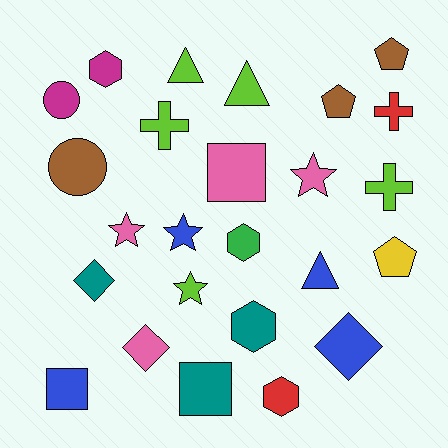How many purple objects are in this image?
There are no purple objects.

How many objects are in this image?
There are 25 objects.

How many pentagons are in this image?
There are 3 pentagons.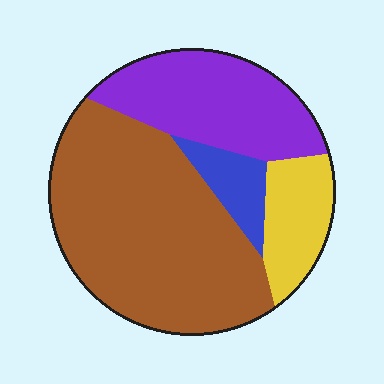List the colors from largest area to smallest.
From largest to smallest: brown, purple, yellow, blue.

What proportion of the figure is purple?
Purple takes up between a sixth and a third of the figure.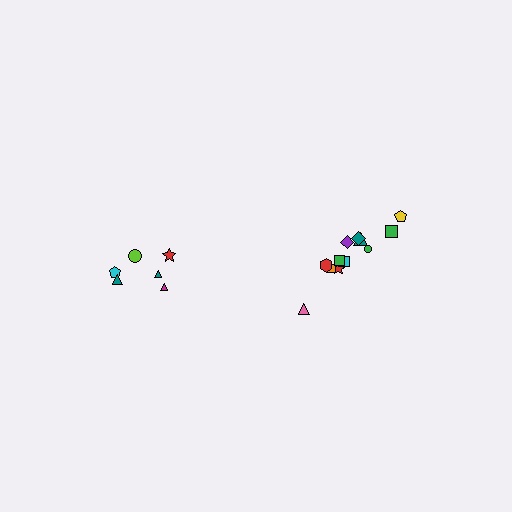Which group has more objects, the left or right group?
The right group.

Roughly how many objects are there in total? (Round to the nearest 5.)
Roughly 20 objects in total.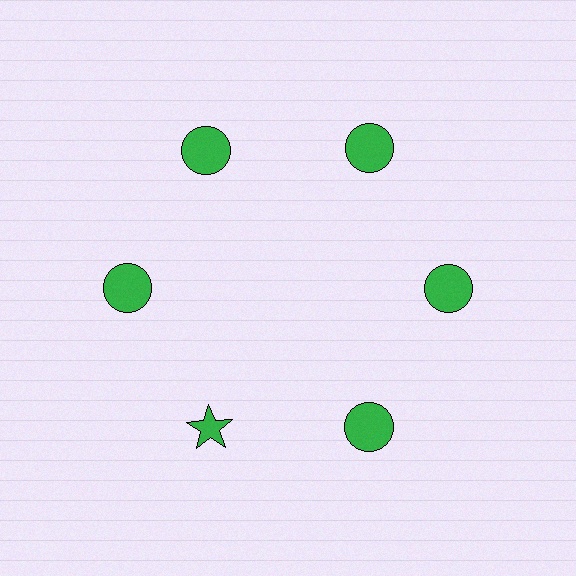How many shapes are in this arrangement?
There are 6 shapes arranged in a ring pattern.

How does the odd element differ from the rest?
It has a different shape: star instead of circle.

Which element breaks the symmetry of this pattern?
The green star at roughly the 7 o'clock position breaks the symmetry. All other shapes are green circles.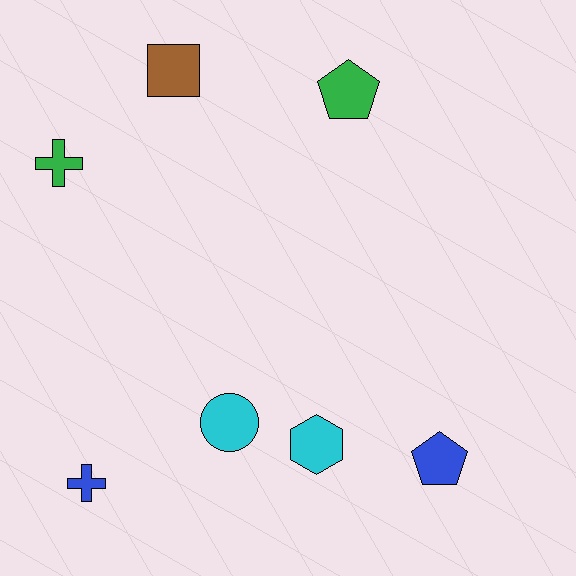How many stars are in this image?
There are no stars.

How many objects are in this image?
There are 7 objects.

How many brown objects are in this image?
There is 1 brown object.